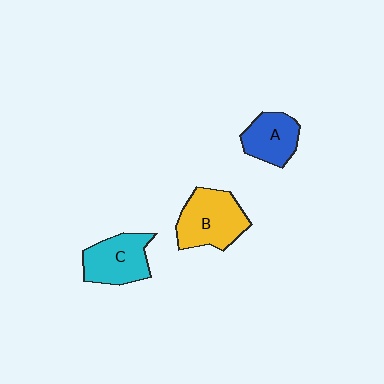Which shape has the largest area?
Shape B (yellow).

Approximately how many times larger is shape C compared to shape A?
Approximately 1.2 times.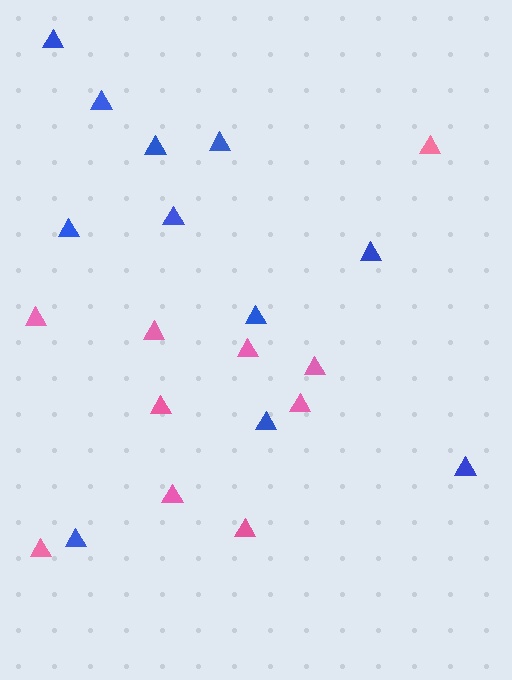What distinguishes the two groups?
There are 2 groups: one group of blue triangles (11) and one group of pink triangles (10).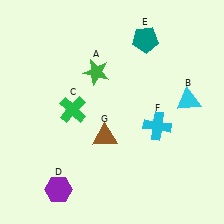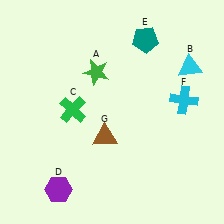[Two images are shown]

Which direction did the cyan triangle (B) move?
The cyan triangle (B) moved up.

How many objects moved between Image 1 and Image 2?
2 objects moved between the two images.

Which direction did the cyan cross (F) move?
The cyan cross (F) moved right.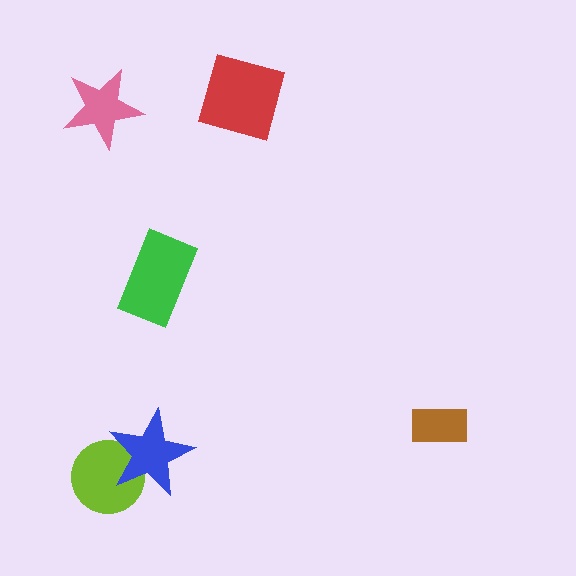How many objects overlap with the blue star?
1 object overlaps with the blue star.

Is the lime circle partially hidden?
Yes, it is partially covered by another shape.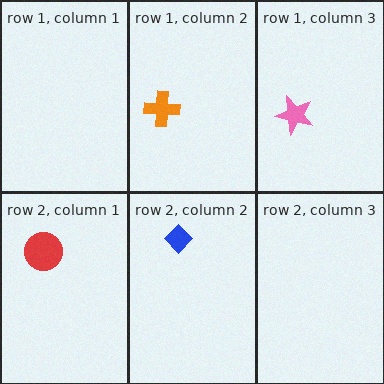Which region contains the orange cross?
The row 1, column 2 region.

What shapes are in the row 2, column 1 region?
The red circle.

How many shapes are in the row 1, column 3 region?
1.